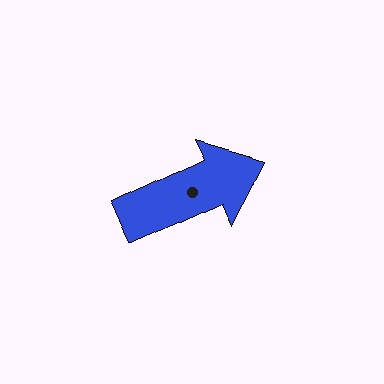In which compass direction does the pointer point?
Northeast.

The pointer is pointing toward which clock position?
Roughly 2 o'clock.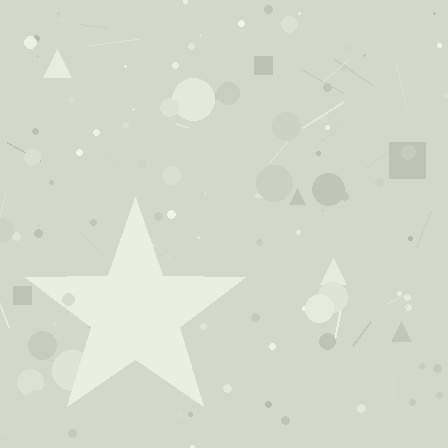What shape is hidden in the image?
A star is hidden in the image.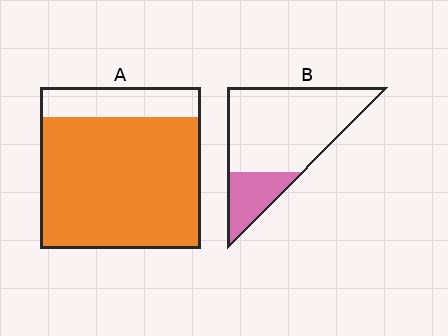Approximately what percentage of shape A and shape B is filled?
A is approximately 80% and B is approximately 25%.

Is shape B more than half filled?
No.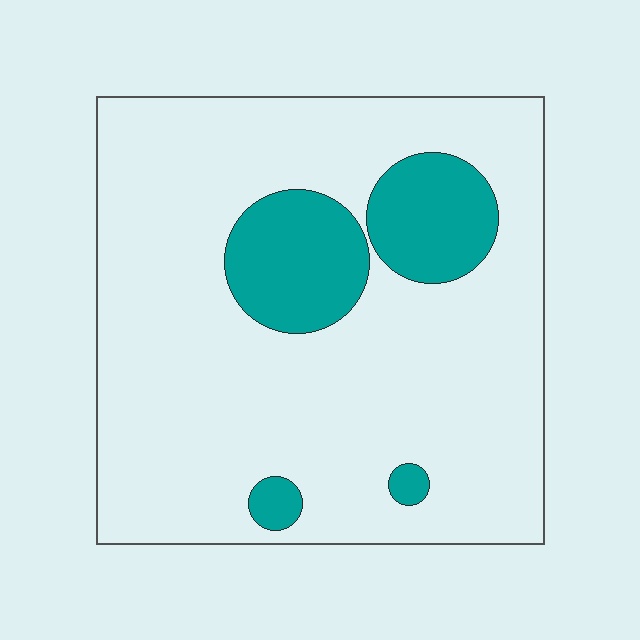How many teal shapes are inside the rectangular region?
4.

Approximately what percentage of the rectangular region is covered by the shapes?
Approximately 15%.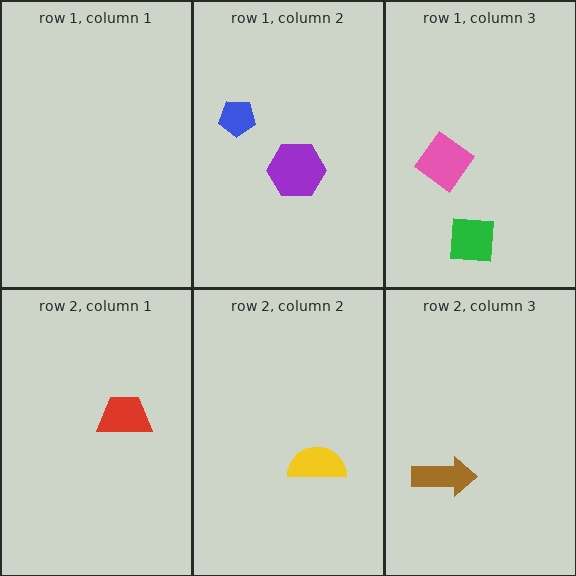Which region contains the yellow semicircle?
The row 2, column 2 region.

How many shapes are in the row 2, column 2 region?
1.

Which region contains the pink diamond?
The row 1, column 3 region.